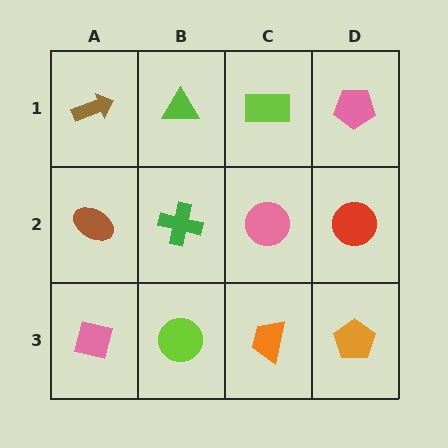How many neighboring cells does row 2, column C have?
4.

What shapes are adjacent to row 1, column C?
A pink circle (row 2, column C), a lime triangle (row 1, column B), a pink pentagon (row 1, column D).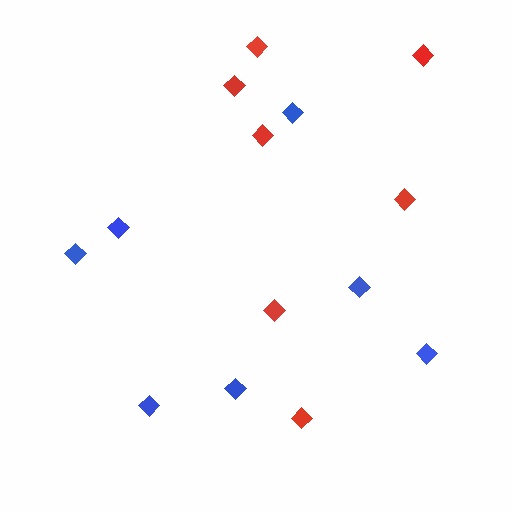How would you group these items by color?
There are 2 groups: one group of red diamonds (7) and one group of blue diamonds (7).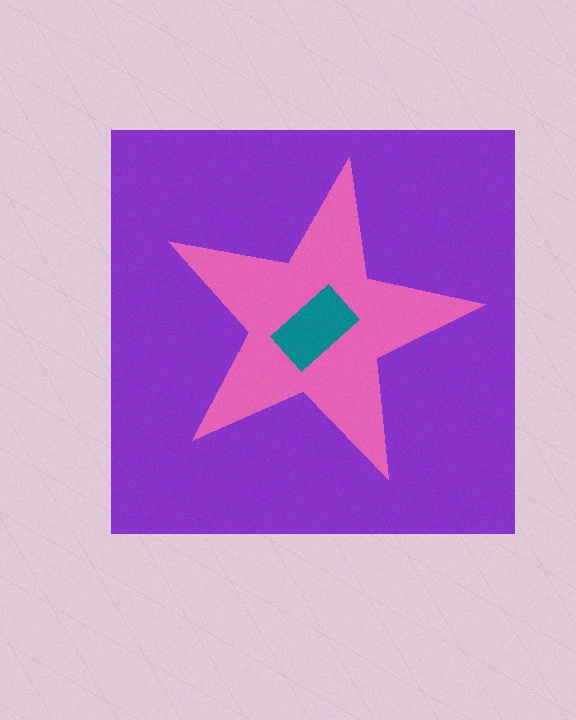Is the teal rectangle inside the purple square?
Yes.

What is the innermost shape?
The teal rectangle.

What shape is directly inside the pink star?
The teal rectangle.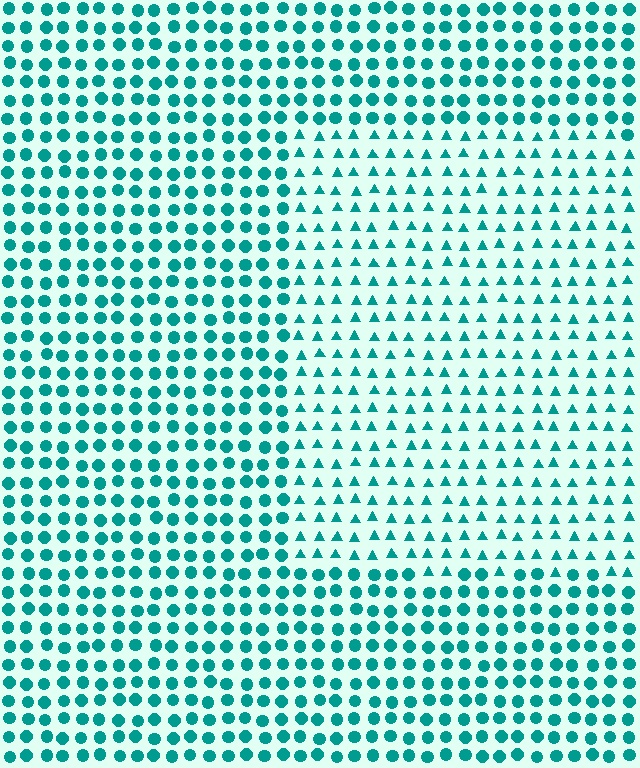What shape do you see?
I see a rectangle.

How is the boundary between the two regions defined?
The boundary is defined by a change in element shape: triangles inside vs. circles outside. All elements share the same color and spacing.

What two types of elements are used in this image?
The image uses triangles inside the rectangle region and circles outside it.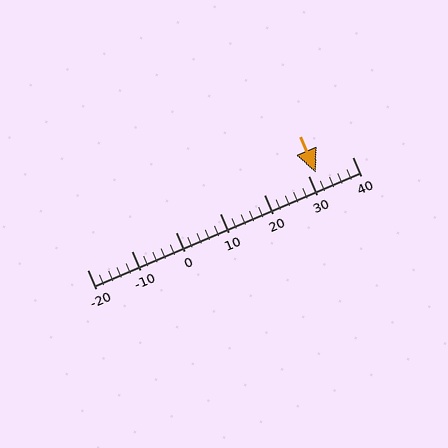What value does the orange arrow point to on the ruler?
The orange arrow points to approximately 32.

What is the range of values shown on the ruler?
The ruler shows values from -20 to 40.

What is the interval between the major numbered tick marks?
The major tick marks are spaced 10 units apart.